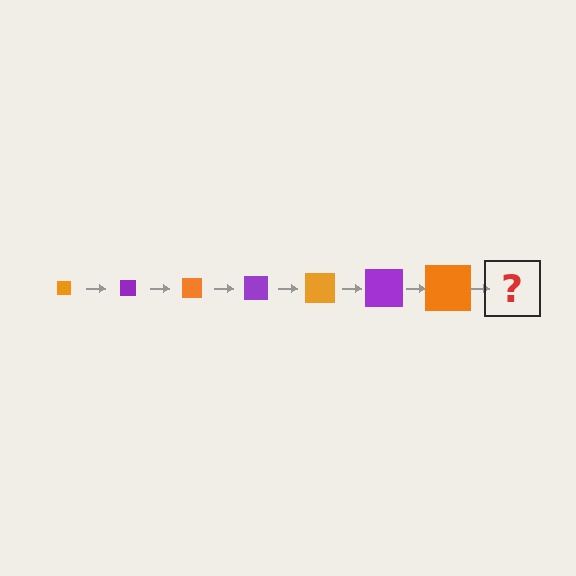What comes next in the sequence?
The next element should be a purple square, larger than the previous one.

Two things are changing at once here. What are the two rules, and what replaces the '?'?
The two rules are that the square grows larger each step and the color cycles through orange and purple. The '?' should be a purple square, larger than the previous one.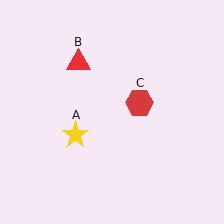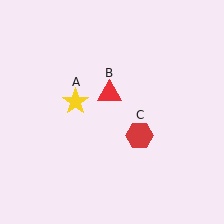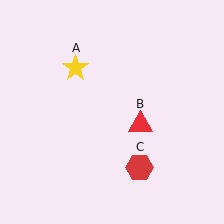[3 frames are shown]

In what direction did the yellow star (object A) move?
The yellow star (object A) moved up.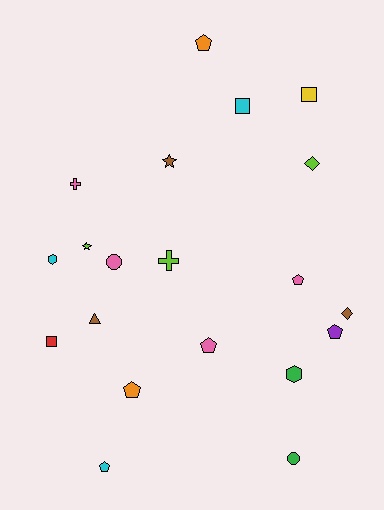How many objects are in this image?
There are 20 objects.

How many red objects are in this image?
There is 1 red object.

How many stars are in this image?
There are 2 stars.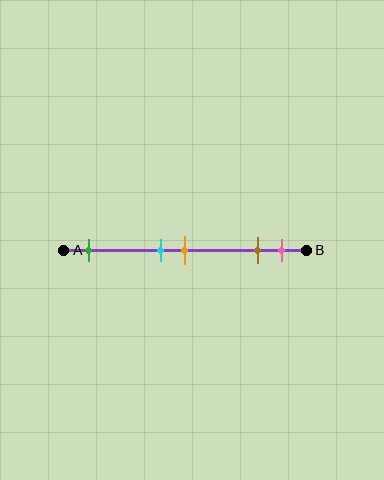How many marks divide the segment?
There are 5 marks dividing the segment.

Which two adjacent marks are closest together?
The cyan and orange marks are the closest adjacent pair.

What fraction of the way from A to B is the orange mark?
The orange mark is approximately 50% (0.5) of the way from A to B.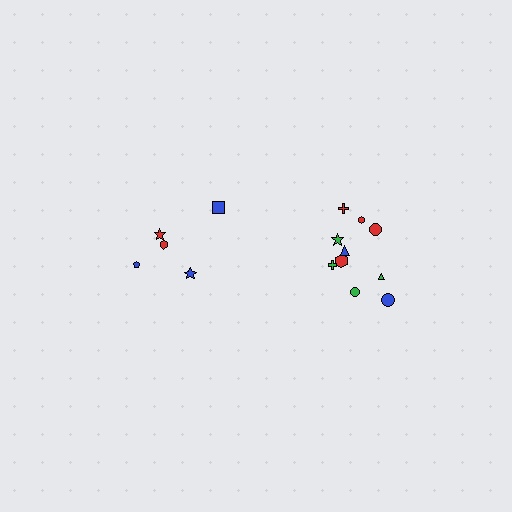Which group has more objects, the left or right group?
The right group.